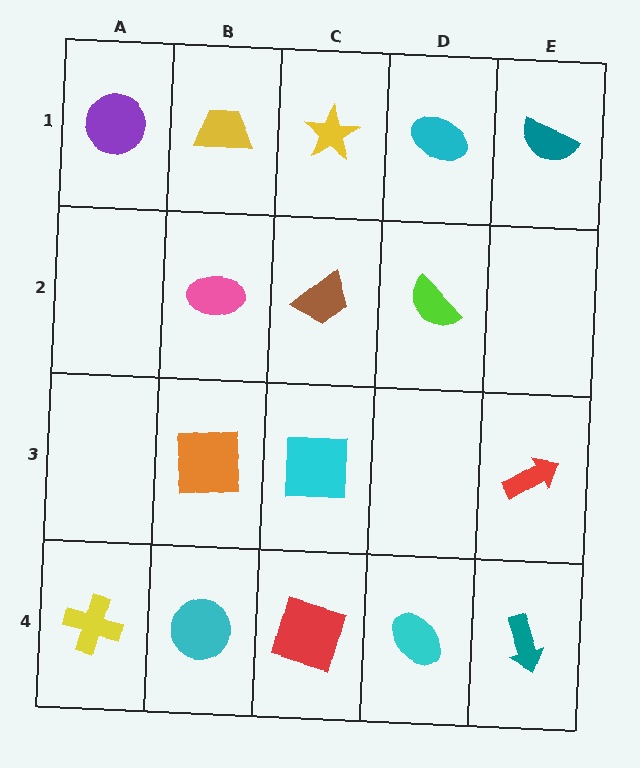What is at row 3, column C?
A cyan square.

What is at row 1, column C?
A yellow star.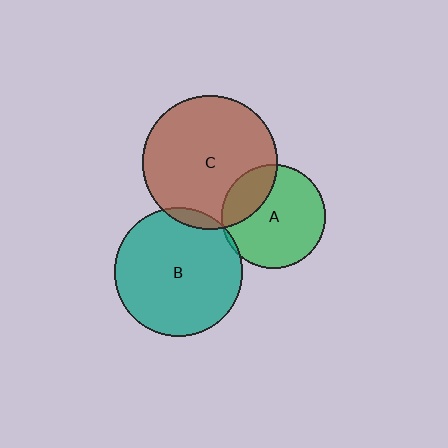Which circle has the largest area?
Circle C (brown).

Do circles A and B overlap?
Yes.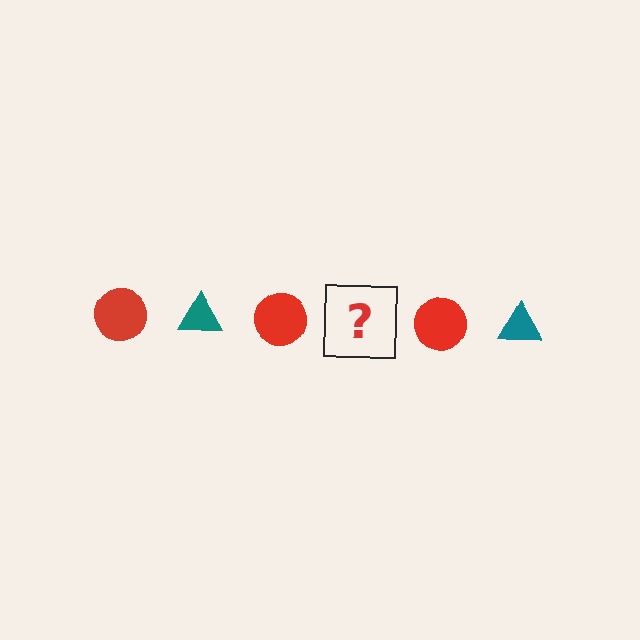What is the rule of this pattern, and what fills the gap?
The rule is that the pattern alternates between red circle and teal triangle. The gap should be filled with a teal triangle.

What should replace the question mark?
The question mark should be replaced with a teal triangle.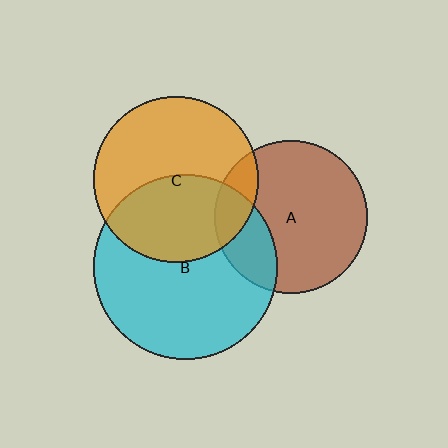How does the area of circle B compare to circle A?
Approximately 1.4 times.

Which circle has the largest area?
Circle B (cyan).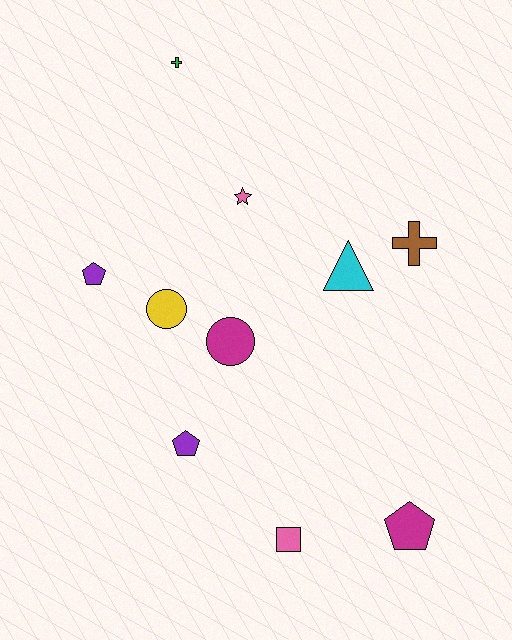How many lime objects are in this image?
There are no lime objects.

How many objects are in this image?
There are 10 objects.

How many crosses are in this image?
There are 2 crosses.